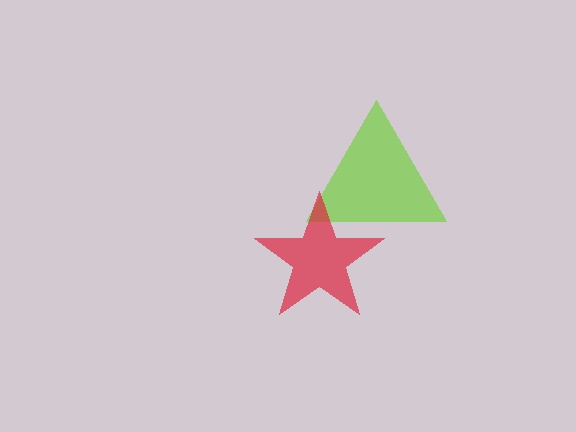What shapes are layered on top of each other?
The layered shapes are: a lime triangle, a red star.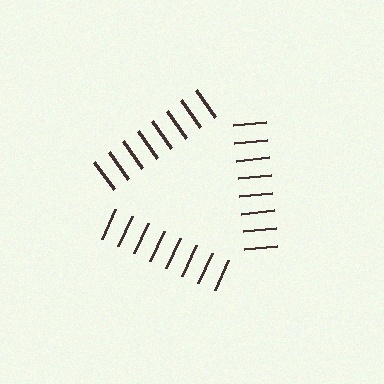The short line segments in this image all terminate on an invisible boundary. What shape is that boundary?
An illusory triangle — the line segments terminate on its edges but no continuous stroke is drawn.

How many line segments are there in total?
24 — 8 along each of the 3 edges.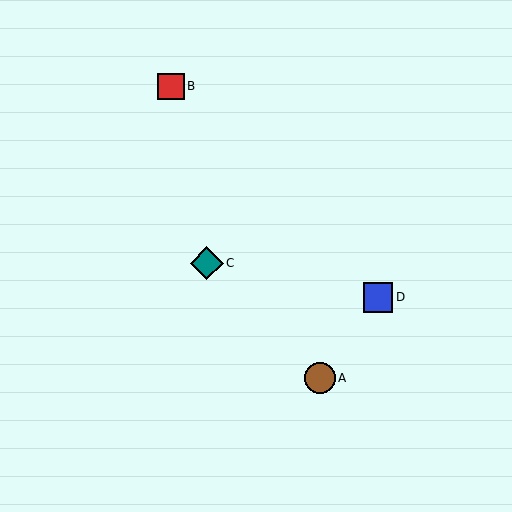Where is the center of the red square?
The center of the red square is at (171, 86).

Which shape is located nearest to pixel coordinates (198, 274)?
The teal diamond (labeled C) at (207, 263) is nearest to that location.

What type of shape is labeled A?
Shape A is a brown circle.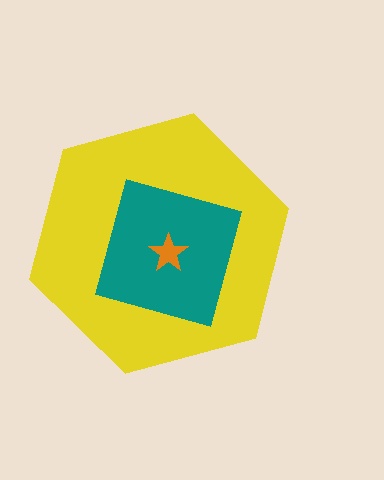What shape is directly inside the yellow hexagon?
The teal diamond.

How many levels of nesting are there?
3.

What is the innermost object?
The orange star.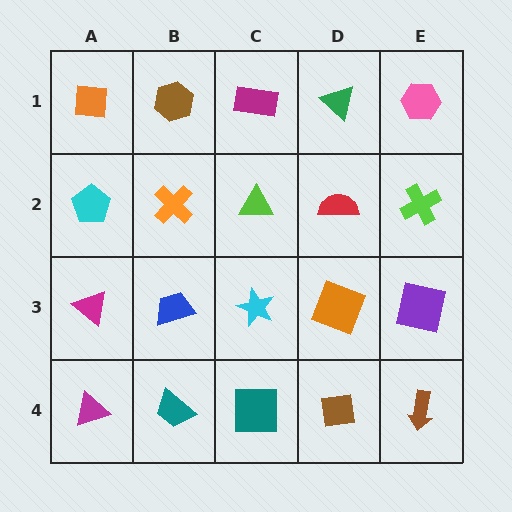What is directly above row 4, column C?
A cyan star.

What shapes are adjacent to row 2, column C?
A magenta rectangle (row 1, column C), a cyan star (row 3, column C), an orange cross (row 2, column B), a red semicircle (row 2, column D).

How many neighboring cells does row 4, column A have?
2.